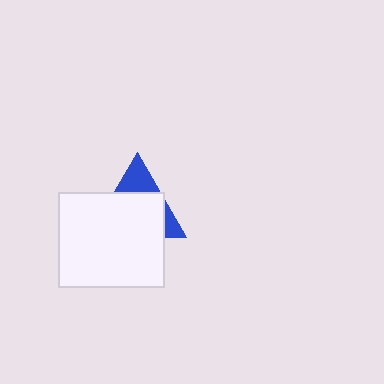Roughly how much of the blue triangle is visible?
A small part of it is visible (roughly 31%).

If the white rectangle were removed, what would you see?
You would see the complete blue triangle.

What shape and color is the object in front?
The object in front is a white rectangle.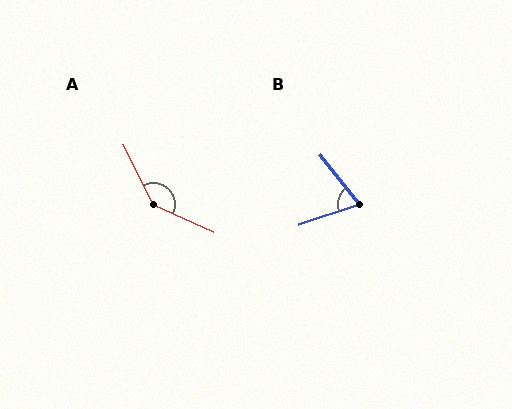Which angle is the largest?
A, at approximately 141 degrees.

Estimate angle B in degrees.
Approximately 70 degrees.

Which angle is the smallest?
B, at approximately 70 degrees.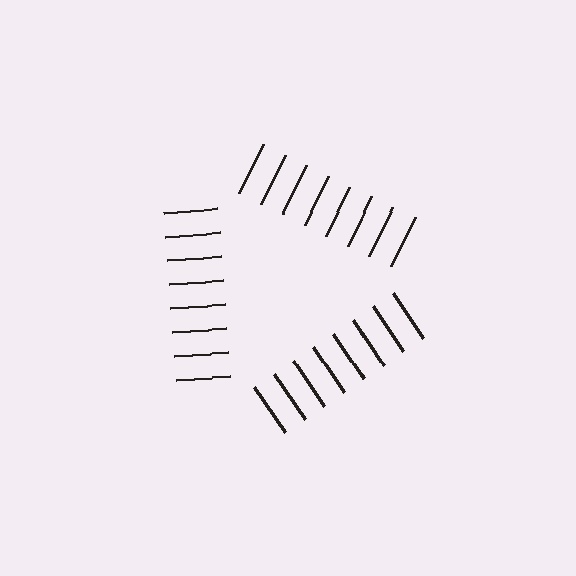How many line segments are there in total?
24 — 8 along each of the 3 edges.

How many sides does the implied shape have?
3 sides — the line-ends trace a triangle.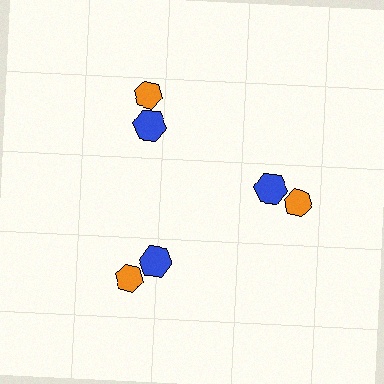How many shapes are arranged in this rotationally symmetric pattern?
There are 6 shapes, arranged in 3 groups of 2.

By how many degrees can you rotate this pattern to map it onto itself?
The pattern maps onto itself every 120 degrees of rotation.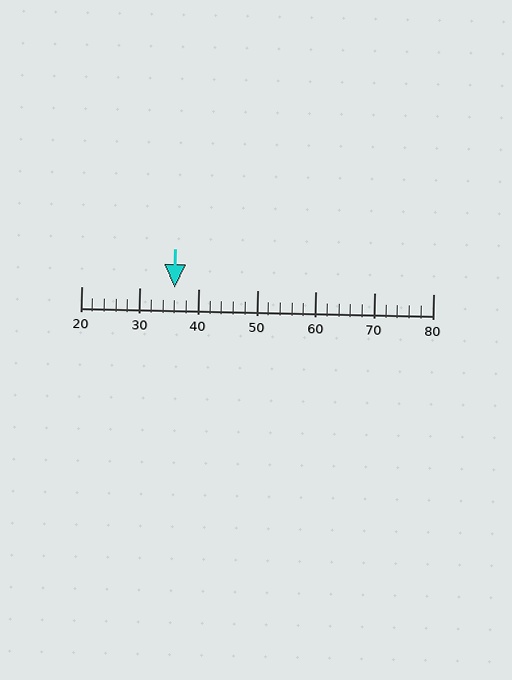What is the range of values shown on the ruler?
The ruler shows values from 20 to 80.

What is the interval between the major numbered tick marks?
The major tick marks are spaced 10 units apart.